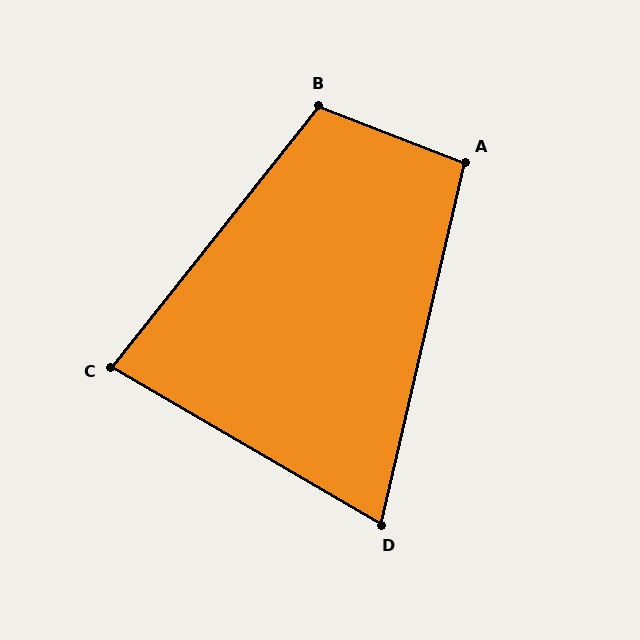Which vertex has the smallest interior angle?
D, at approximately 73 degrees.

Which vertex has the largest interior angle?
B, at approximately 107 degrees.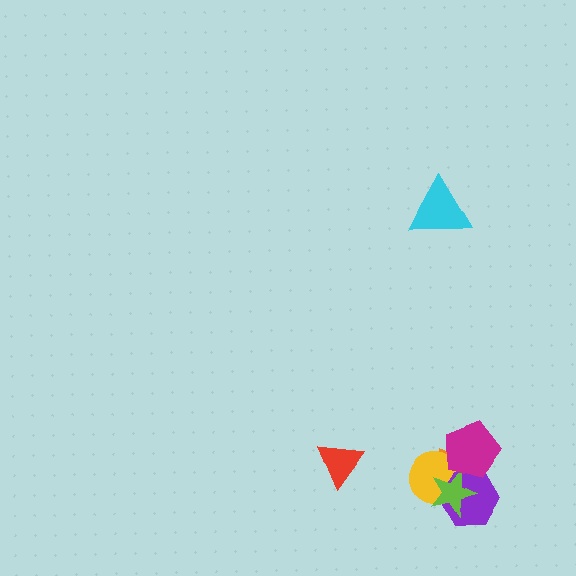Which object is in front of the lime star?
The magenta pentagon is in front of the lime star.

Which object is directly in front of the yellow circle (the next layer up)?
The purple hexagon is directly in front of the yellow circle.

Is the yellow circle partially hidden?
Yes, it is partially covered by another shape.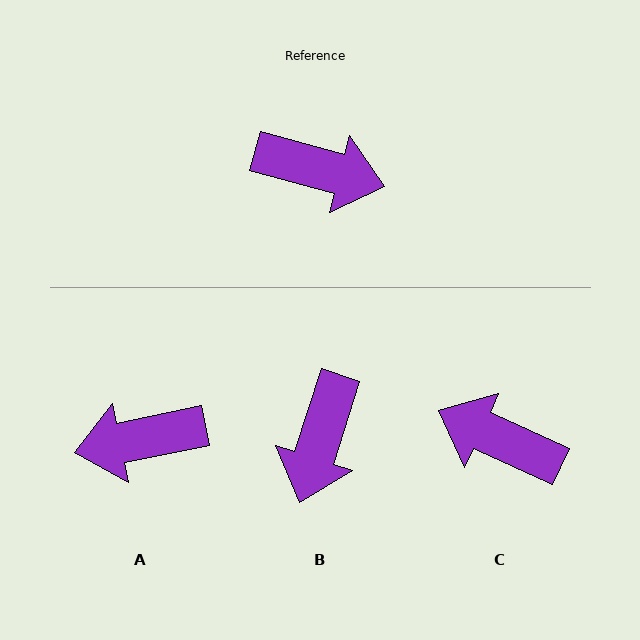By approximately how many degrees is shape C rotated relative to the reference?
Approximately 170 degrees counter-clockwise.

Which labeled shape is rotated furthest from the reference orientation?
C, about 170 degrees away.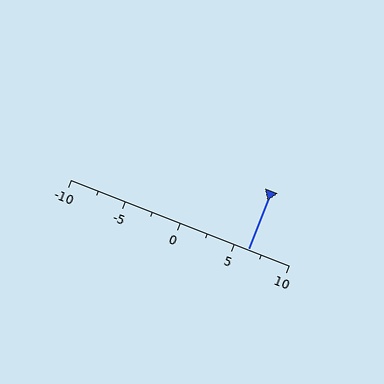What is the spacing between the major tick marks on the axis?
The major ticks are spaced 5 apart.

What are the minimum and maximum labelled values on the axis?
The axis runs from -10 to 10.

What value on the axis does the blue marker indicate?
The marker indicates approximately 6.2.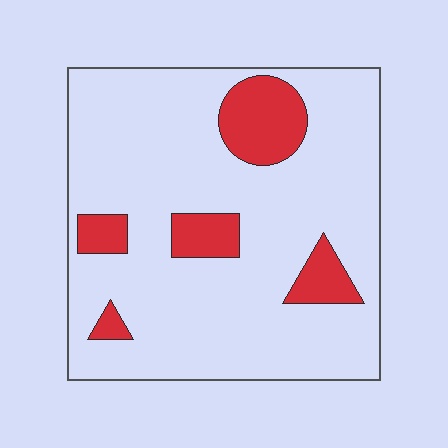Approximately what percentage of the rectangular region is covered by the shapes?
Approximately 15%.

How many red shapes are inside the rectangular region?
5.